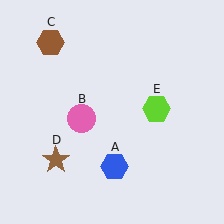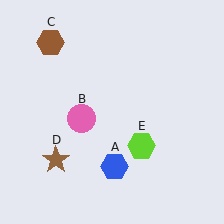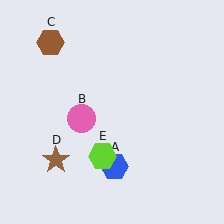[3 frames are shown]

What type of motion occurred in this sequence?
The lime hexagon (object E) rotated clockwise around the center of the scene.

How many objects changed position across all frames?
1 object changed position: lime hexagon (object E).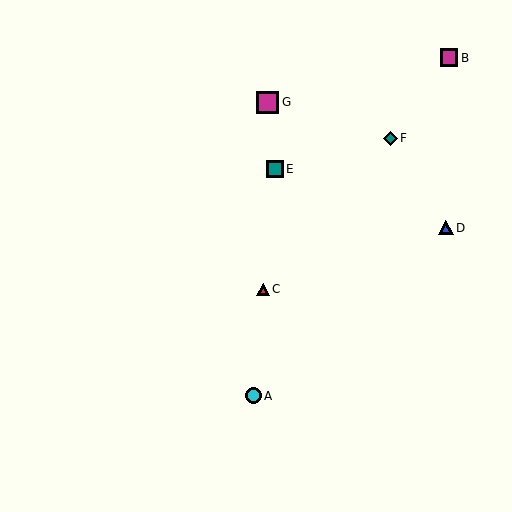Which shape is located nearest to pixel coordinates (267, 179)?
The teal square (labeled E) at (275, 169) is nearest to that location.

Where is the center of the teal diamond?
The center of the teal diamond is at (390, 138).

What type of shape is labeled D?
Shape D is a blue triangle.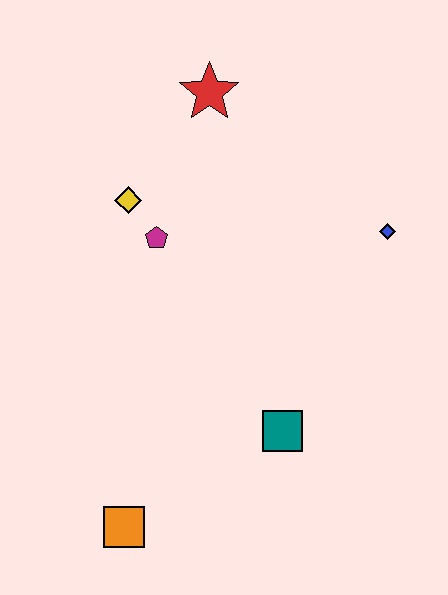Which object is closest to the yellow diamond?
The magenta pentagon is closest to the yellow diamond.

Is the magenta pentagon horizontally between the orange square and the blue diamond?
Yes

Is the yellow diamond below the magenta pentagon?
No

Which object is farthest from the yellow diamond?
The orange square is farthest from the yellow diamond.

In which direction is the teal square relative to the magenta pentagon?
The teal square is below the magenta pentagon.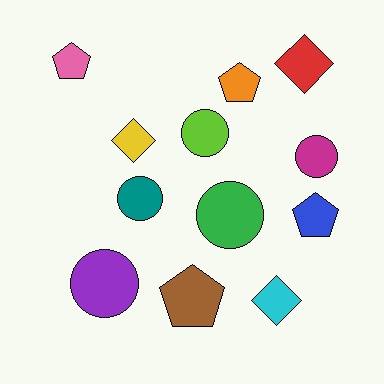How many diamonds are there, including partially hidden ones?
There are 3 diamonds.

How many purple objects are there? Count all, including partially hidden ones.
There is 1 purple object.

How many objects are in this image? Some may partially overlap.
There are 12 objects.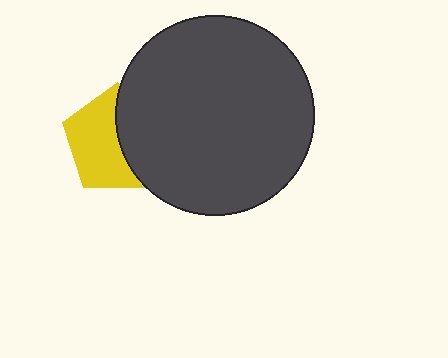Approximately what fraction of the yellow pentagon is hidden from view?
Roughly 44% of the yellow pentagon is hidden behind the dark gray circle.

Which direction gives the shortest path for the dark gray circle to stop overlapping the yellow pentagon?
Moving right gives the shortest separation.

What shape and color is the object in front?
The object in front is a dark gray circle.